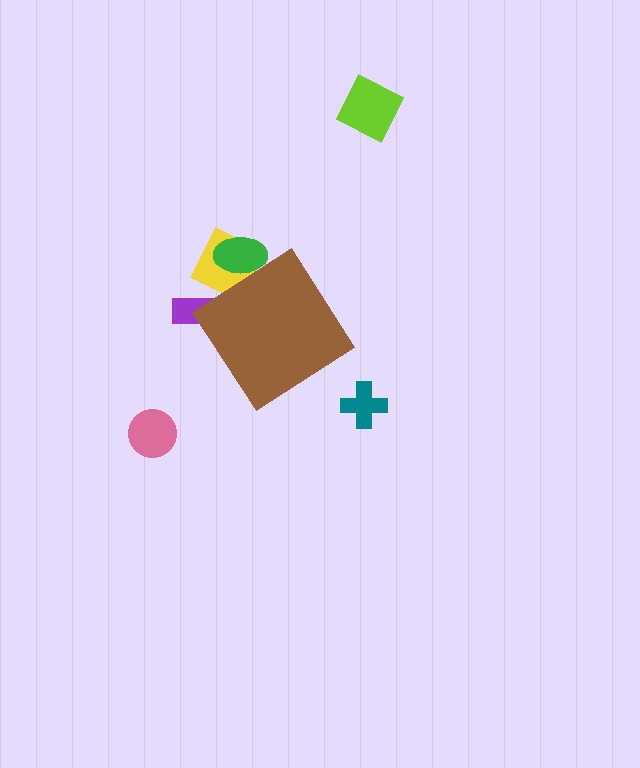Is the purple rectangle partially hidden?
Yes, the purple rectangle is partially hidden behind the brown diamond.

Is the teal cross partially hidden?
No, the teal cross is fully visible.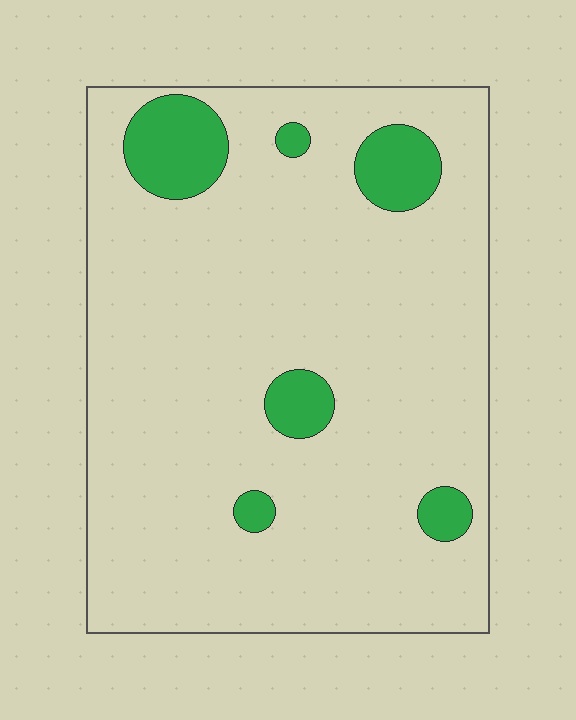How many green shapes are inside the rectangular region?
6.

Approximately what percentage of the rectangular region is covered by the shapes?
Approximately 10%.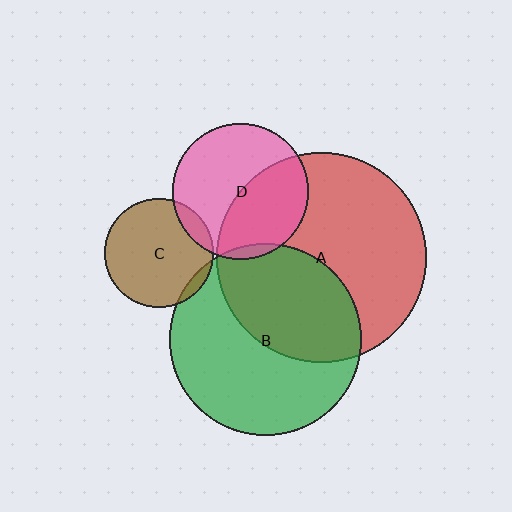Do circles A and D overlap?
Yes.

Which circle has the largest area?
Circle A (red).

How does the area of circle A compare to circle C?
Approximately 3.7 times.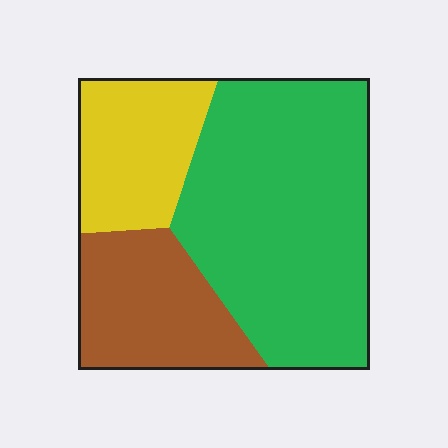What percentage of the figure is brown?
Brown covers roughly 25% of the figure.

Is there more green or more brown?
Green.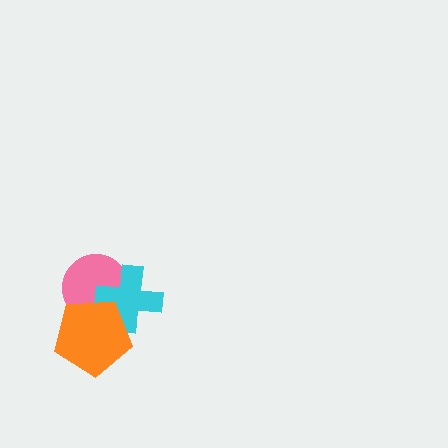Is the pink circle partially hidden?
Yes, it is partially covered by another shape.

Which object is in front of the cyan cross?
The orange pentagon is in front of the cyan cross.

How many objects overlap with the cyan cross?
2 objects overlap with the cyan cross.